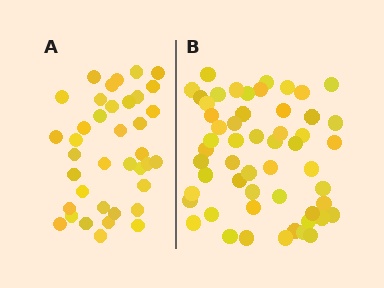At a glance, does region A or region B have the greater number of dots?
Region B (the right region) has more dots.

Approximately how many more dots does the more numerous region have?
Region B has approximately 15 more dots than region A.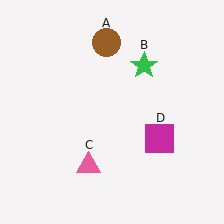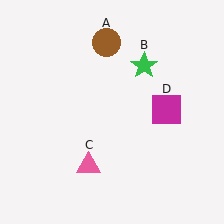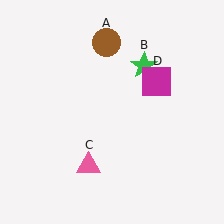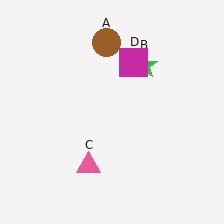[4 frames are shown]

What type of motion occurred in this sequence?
The magenta square (object D) rotated counterclockwise around the center of the scene.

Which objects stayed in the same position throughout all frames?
Brown circle (object A) and green star (object B) and pink triangle (object C) remained stationary.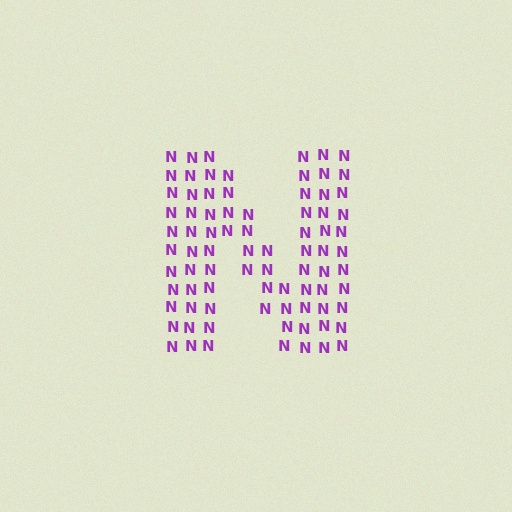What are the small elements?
The small elements are letter N's.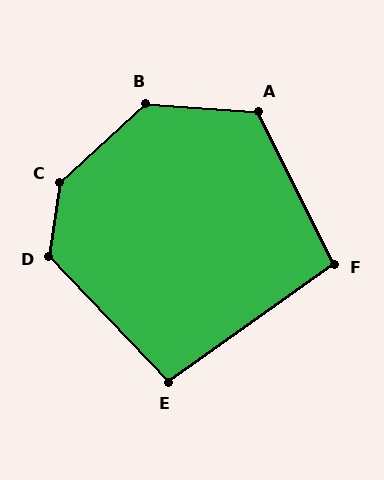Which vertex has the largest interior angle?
C, at approximately 141 degrees.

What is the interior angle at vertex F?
Approximately 99 degrees (obtuse).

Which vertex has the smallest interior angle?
E, at approximately 98 degrees.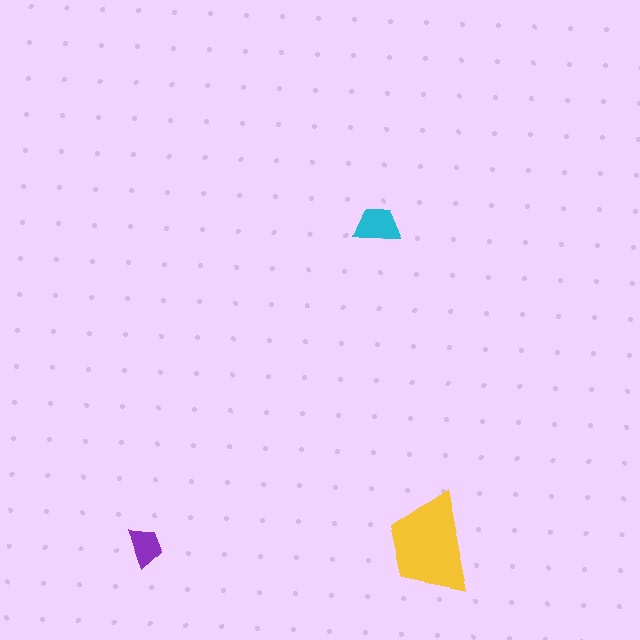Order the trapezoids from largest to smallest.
the yellow one, the cyan one, the purple one.